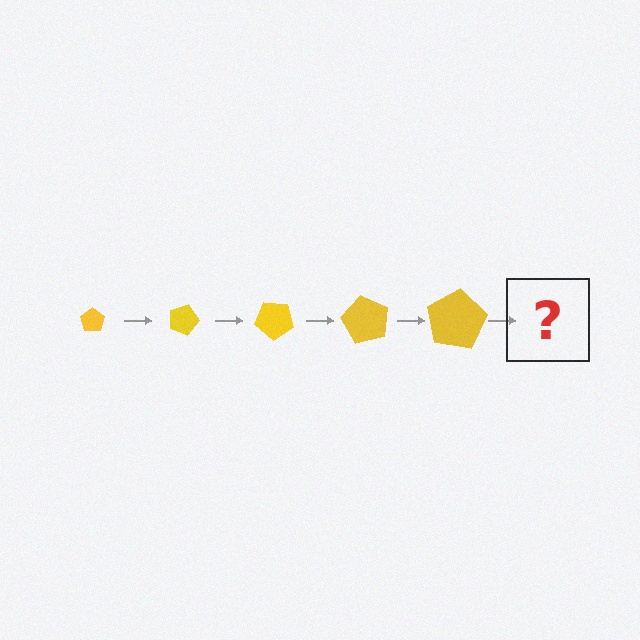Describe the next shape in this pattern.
It should be a pentagon, larger than the previous one and rotated 100 degrees from the start.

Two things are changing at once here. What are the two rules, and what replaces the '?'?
The two rules are that the pentagon grows larger each step and it rotates 20 degrees each step. The '?' should be a pentagon, larger than the previous one and rotated 100 degrees from the start.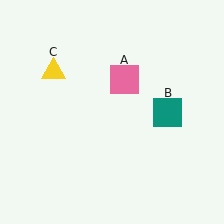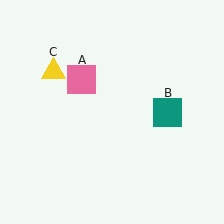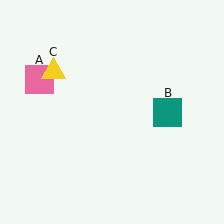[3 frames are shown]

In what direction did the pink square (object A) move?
The pink square (object A) moved left.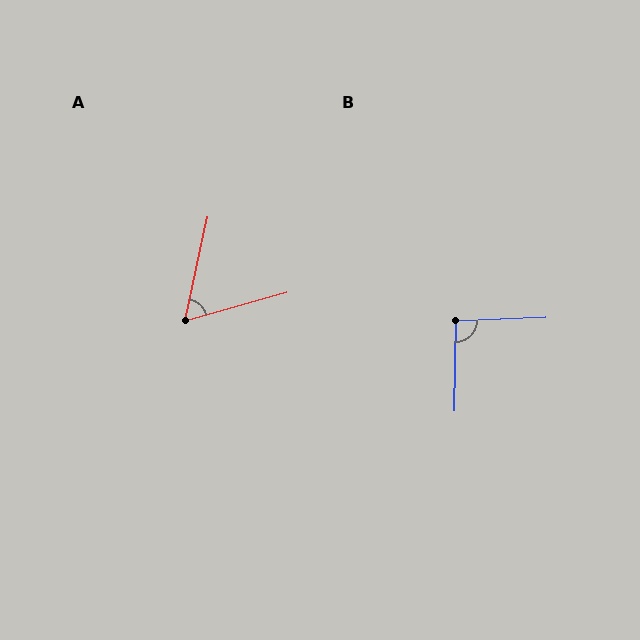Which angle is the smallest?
A, at approximately 62 degrees.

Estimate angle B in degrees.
Approximately 93 degrees.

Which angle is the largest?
B, at approximately 93 degrees.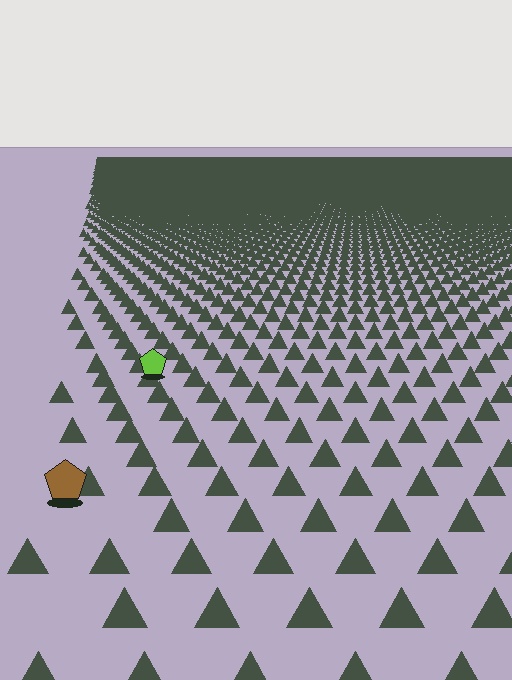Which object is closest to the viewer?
The brown pentagon is closest. The texture marks near it are larger and more spread out.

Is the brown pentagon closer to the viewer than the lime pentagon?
Yes. The brown pentagon is closer — you can tell from the texture gradient: the ground texture is coarser near it.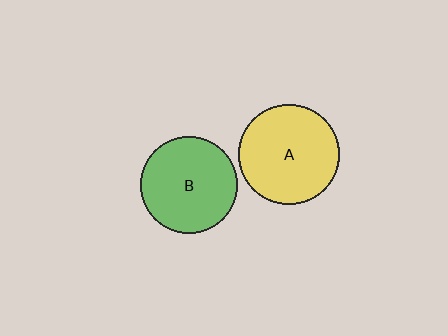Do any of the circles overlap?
No, none of the circles overlap.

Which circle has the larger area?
Circle A (yellow).